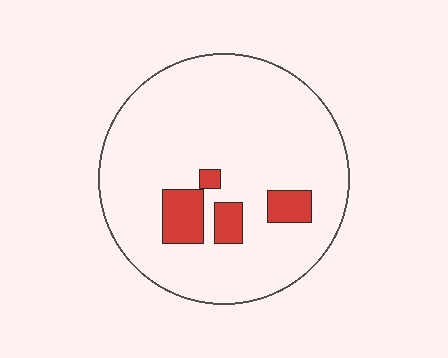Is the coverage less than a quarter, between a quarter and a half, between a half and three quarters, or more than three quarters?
Less than a quarter.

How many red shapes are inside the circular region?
4.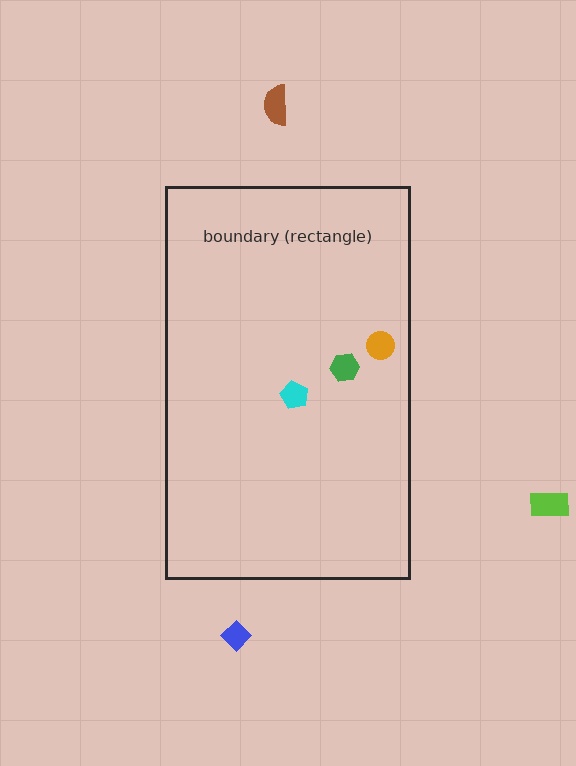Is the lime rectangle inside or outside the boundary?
Outside.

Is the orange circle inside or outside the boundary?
Inside.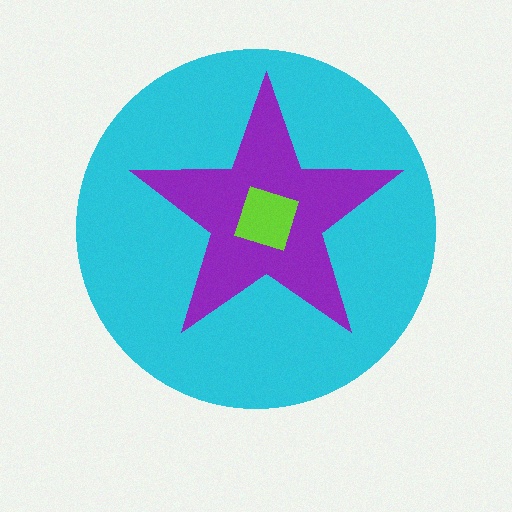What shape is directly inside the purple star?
The lime diamond.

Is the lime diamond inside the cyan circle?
Yes.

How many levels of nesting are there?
3.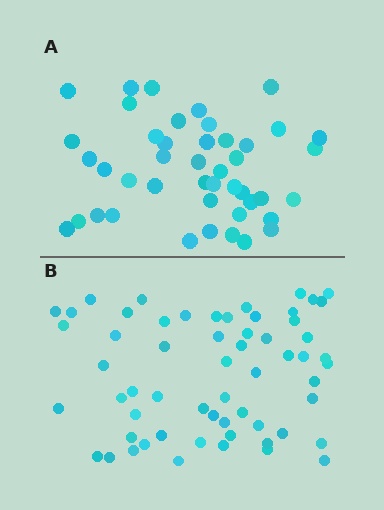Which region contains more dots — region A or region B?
Region B (the bottom region) has more dots.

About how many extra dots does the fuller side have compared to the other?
Region B has approximately 15 more dots than region A.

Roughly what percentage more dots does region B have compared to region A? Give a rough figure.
About 35% more.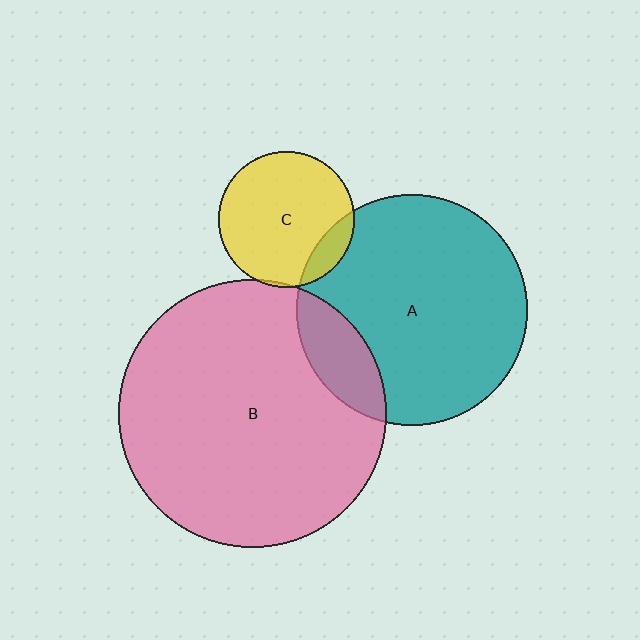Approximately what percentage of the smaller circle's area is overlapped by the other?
Approximately 5%.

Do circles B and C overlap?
Yes.